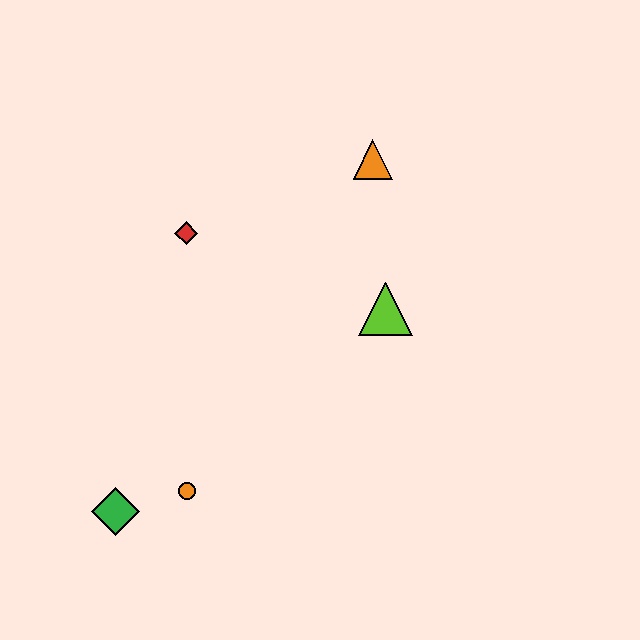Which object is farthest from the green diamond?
The orange triangle is farthest from the green diamond.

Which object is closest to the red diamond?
The orange triangle is closest to the red diamond.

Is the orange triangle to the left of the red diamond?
No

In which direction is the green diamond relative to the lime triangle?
The green diamond is to the left of the lime triangle.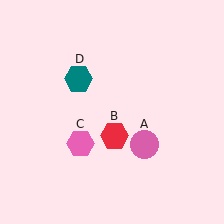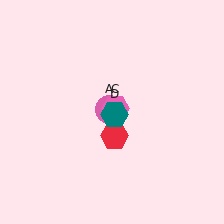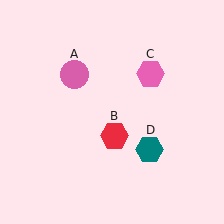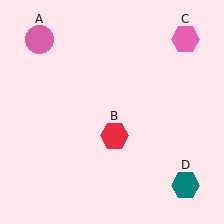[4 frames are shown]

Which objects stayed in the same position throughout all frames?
Red hexagon (object B) remained stationary.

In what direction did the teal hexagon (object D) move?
The teal hexagon (object D) moved down and to the right.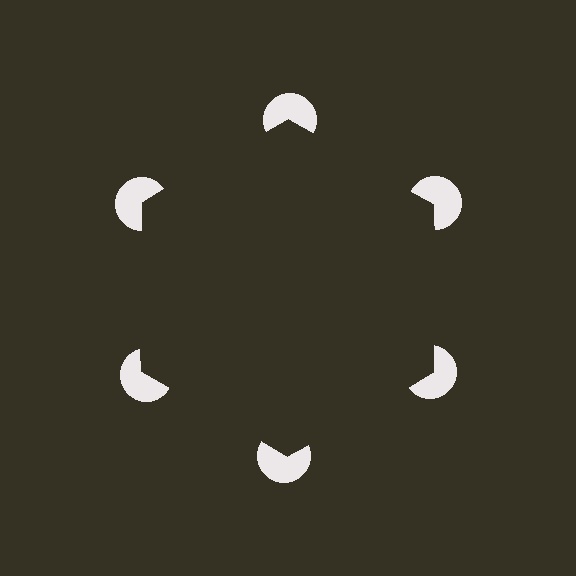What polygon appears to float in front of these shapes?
An illusory hexagon — its edges are inferred from the aligned wedge cuts in the pac-man discs, not physically drawn.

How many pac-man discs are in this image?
There are 6 — one at each vertex of the illusory hexagon.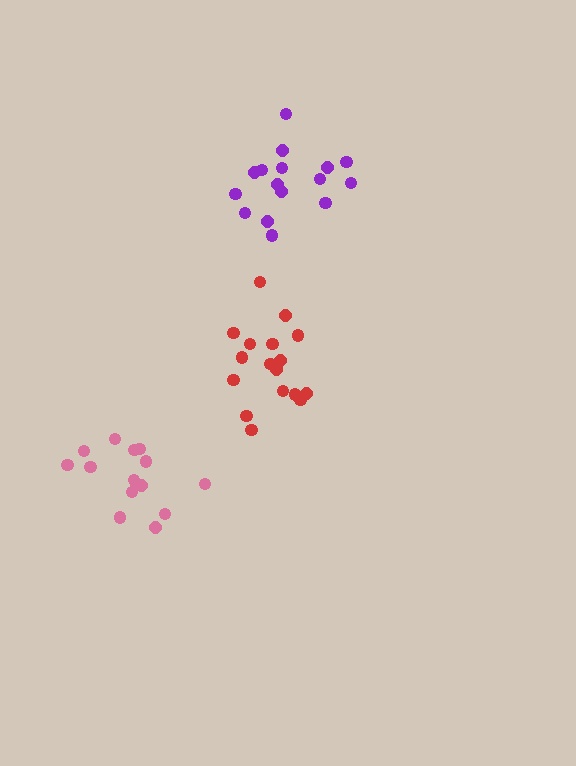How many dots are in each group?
Group 1: 16 dots, Group 2: 17 dots, Group 3: 15 dots (48 total).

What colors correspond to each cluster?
The clusters are colored: purple, red, pink.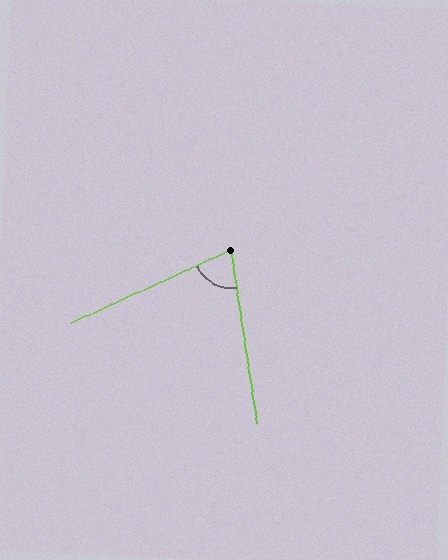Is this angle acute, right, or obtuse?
It is acute.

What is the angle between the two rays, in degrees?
Approximately 74 degrees.